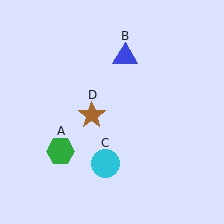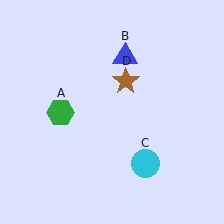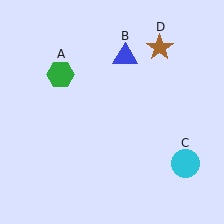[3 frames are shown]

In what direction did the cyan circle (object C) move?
The cyan circle (object C) moved right.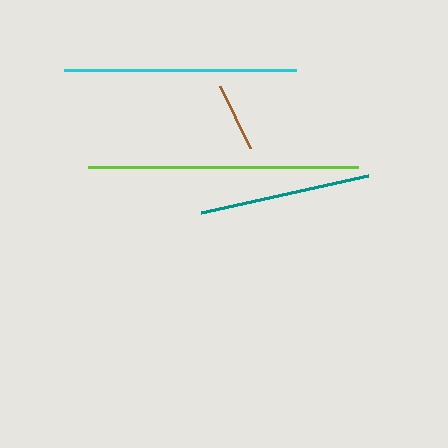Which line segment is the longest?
The lime line is the longest at approximately 270 pixels.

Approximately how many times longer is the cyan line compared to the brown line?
The cyan line is approximately 3.4 times the length of the brown line.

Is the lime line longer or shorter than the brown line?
The lime line is longer than the brown line.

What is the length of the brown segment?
The brown segment is approximately 69 pixels long.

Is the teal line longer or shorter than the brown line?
The teal line is longer than the brown line.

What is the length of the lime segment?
The lime segment is approximately 270 pixels long.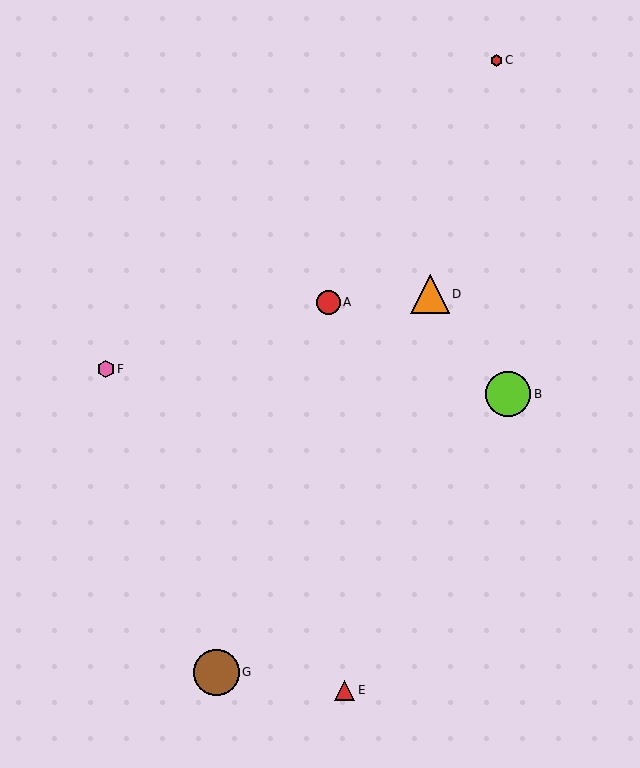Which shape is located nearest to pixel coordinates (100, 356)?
The pink hexagon (labeled F) at (106, 369) is nearest to that location.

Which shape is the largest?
The brown circle (labeled G) is the largest.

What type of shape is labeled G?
Shape G is a brown circle.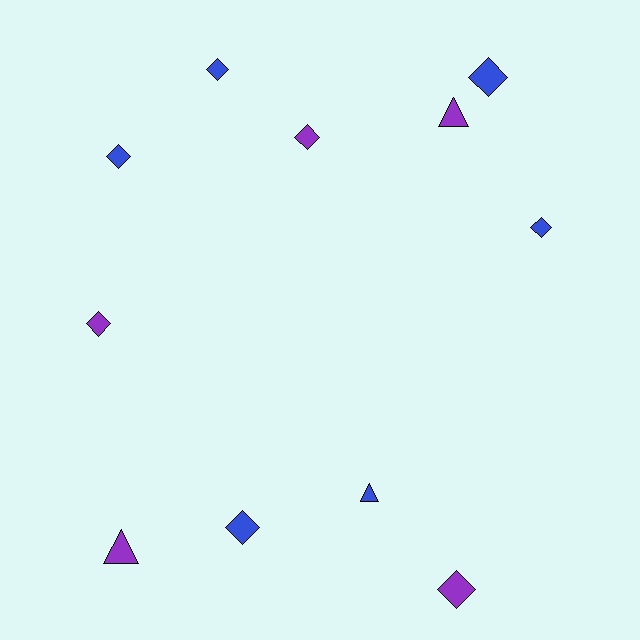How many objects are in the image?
There are 11 objects.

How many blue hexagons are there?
There are no blue hexagons.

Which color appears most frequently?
Blue, with 6 objects.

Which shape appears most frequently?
Diamond, with 8 objects.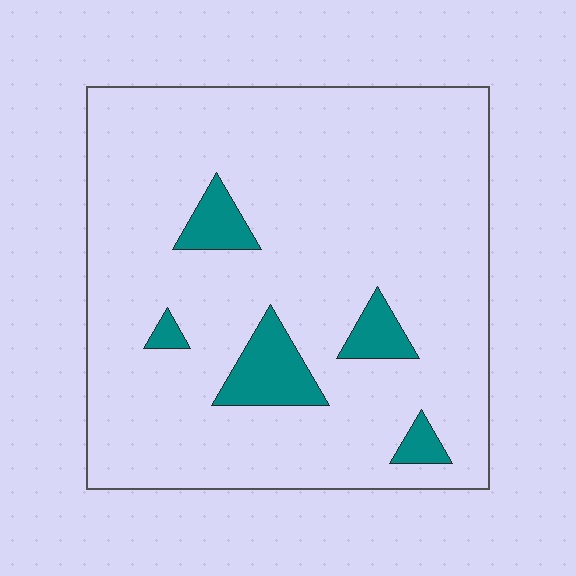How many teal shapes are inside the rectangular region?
5.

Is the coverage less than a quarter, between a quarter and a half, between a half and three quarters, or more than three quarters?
Less than a quarter.